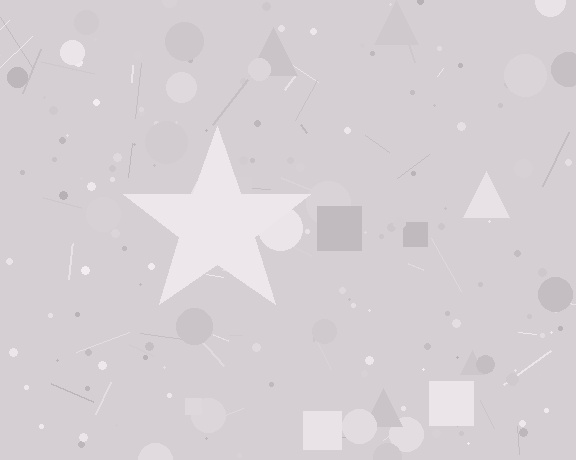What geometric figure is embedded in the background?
A star is embedded in the background.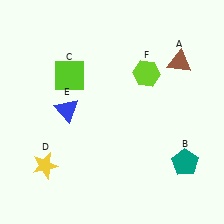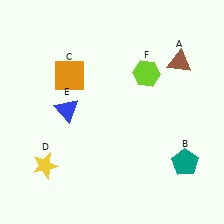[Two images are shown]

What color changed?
The square (C) changed from lime in Image 1 to orange in Image 2.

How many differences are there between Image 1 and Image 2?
There is 1 difference between the two images.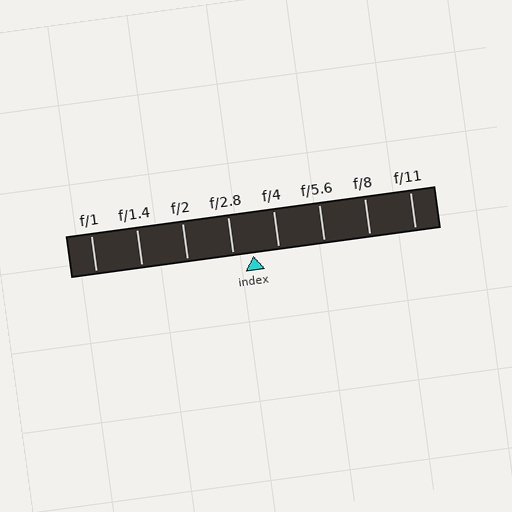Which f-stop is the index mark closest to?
The index mark is closest to f/2.8.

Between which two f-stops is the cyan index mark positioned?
The index mark is between f/2.8 and f/4.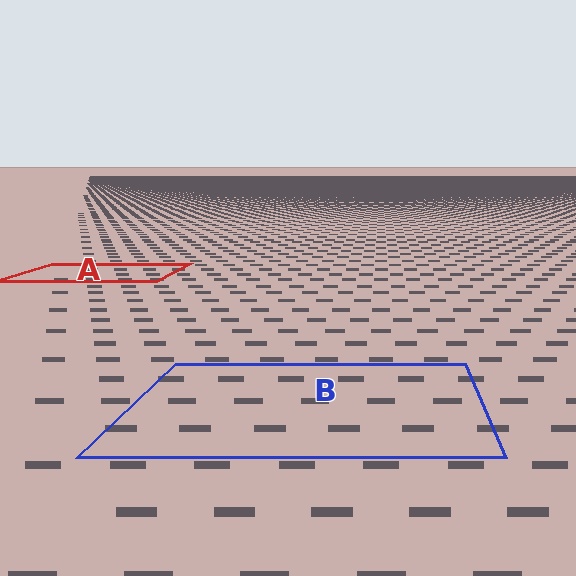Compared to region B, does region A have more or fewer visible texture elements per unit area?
Region A has more texture elements per unit area — they are packed more densely because it is farther away.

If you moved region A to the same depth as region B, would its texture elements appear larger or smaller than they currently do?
They would appear larger. At a closer depth, the same texture elements are projected at a bigger on-screen size.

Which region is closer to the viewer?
Region B is closer. The texture elements there are larger and more spread out.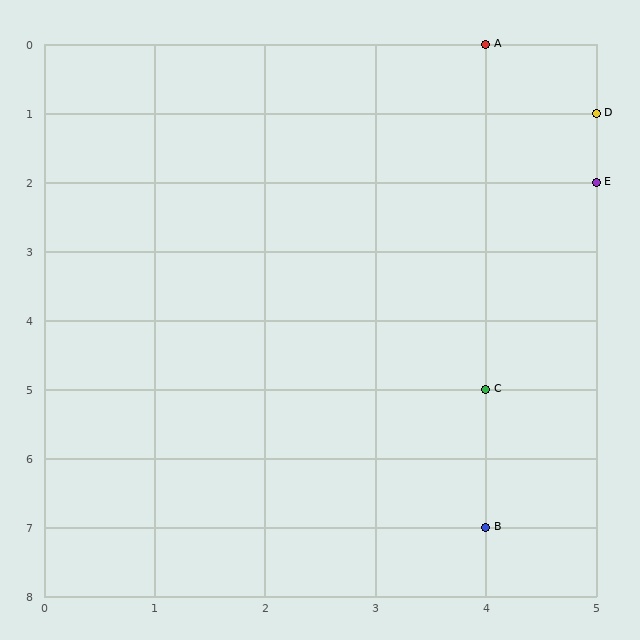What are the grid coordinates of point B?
Point B is at grid coordinates (4, 7).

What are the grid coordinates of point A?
Point A is at grid coordinates (4, 0).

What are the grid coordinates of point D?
Point D is at grid coordinates (5, 1).